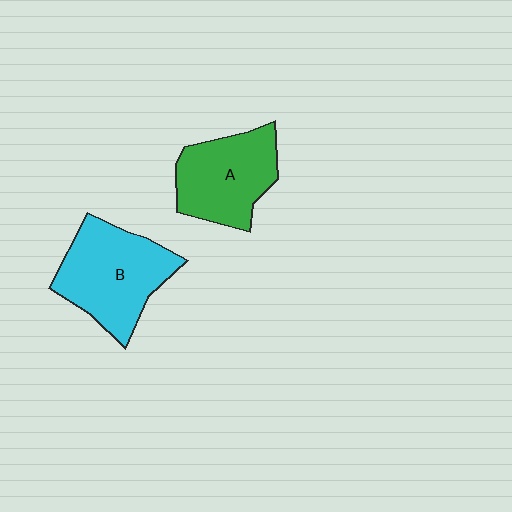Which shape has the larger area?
Shape B (cyan).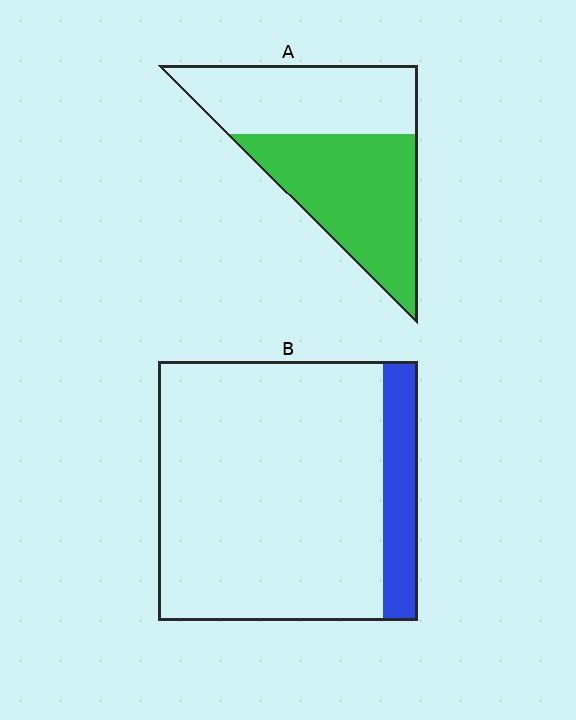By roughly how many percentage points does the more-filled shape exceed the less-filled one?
By roughly 40 percentage points (A over B).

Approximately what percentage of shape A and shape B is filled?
A is approximately 55% and B is approximately 15%.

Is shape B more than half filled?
No.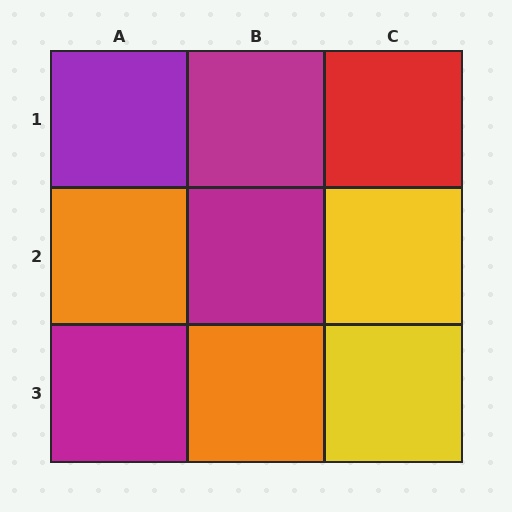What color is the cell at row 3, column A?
Magenta.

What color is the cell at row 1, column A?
Purple.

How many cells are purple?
1 cell is purple.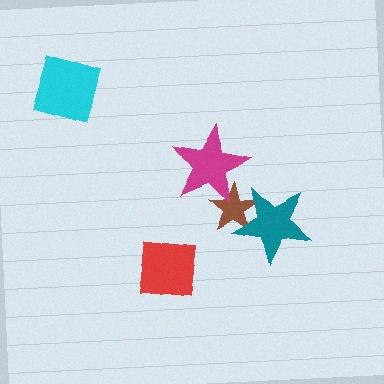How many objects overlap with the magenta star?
1 object overlaps with the magenta star.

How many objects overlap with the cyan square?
0 objects overlap with the cyan square.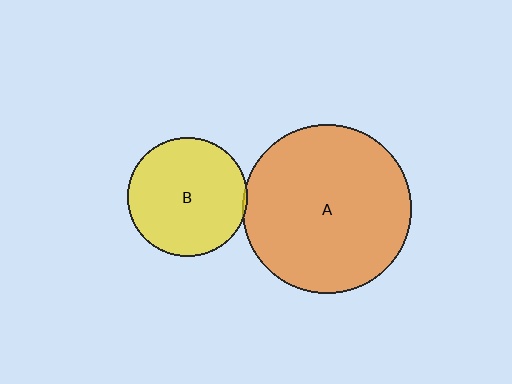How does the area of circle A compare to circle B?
Approximately 2.0 times.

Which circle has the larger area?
Circle A (orange).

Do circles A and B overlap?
Yes.